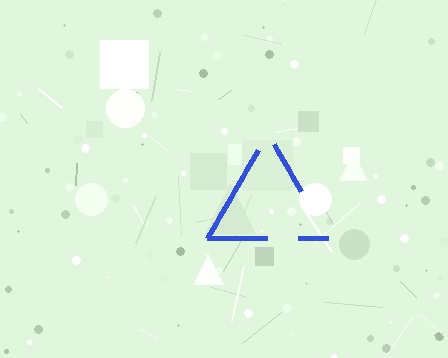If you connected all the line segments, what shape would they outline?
They would outline a triangle.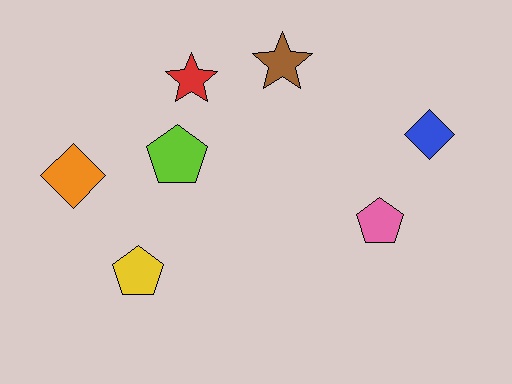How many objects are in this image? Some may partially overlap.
There are 7 objects.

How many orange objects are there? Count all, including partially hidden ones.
There is 1 orange object.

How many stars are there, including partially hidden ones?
There are 2 stars.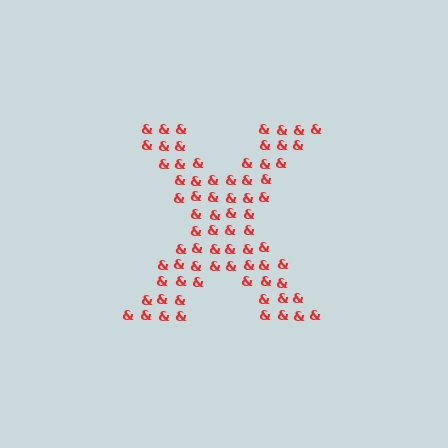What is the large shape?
The large shape is the letter X.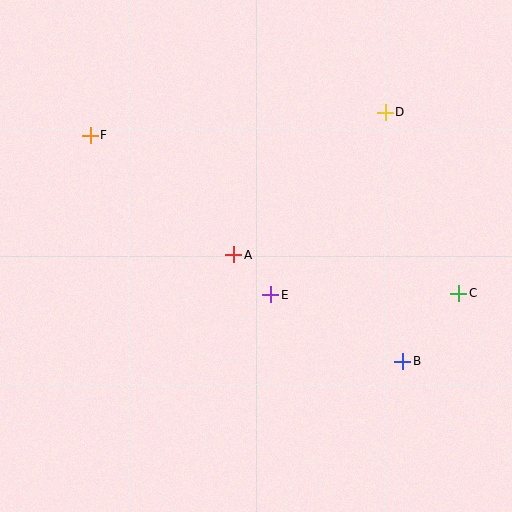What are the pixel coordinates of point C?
Point C is at (459, 293).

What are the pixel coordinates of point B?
Point B is at (403, 361).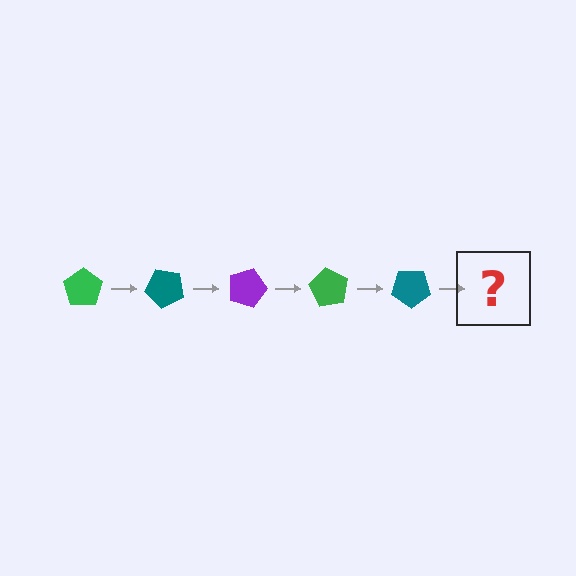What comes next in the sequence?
The next element should be a purple pentagon, rotated 225 degrees from the start.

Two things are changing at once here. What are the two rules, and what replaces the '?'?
The two rules are that it rotates 45 degrees each step and the color cycles through green, teal, and purple. The '?' should be a purple pentagon, rotated 225 degrees from the start.